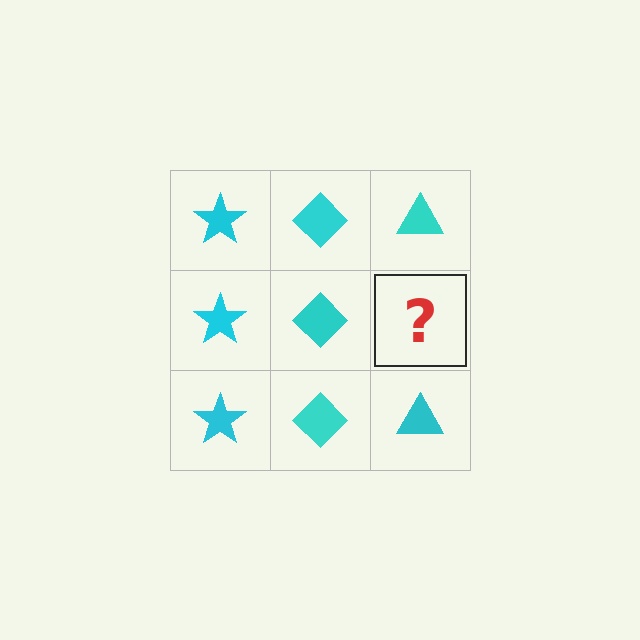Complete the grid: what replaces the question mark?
The question mark should be replaced with a cyan triangle.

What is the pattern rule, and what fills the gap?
The rule is that each column has a consistent shape. The gap should be filled with a cyan triangle.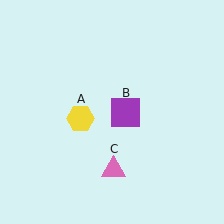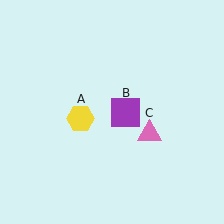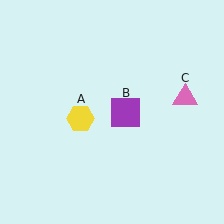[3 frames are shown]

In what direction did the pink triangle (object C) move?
The pink triangle (object C) moved up and to the right.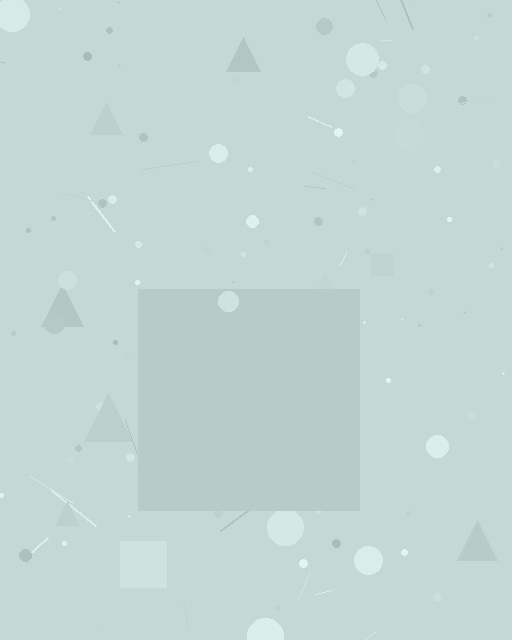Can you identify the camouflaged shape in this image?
The camouflaged shape is a square.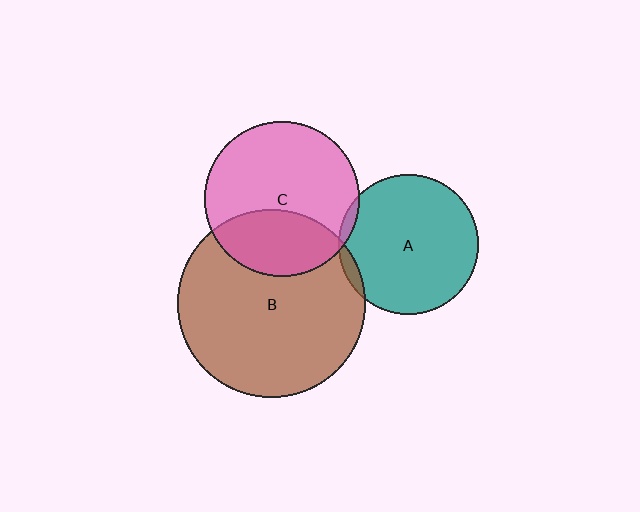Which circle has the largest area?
Circle B (brown).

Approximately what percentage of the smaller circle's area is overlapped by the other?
Approximately 5%.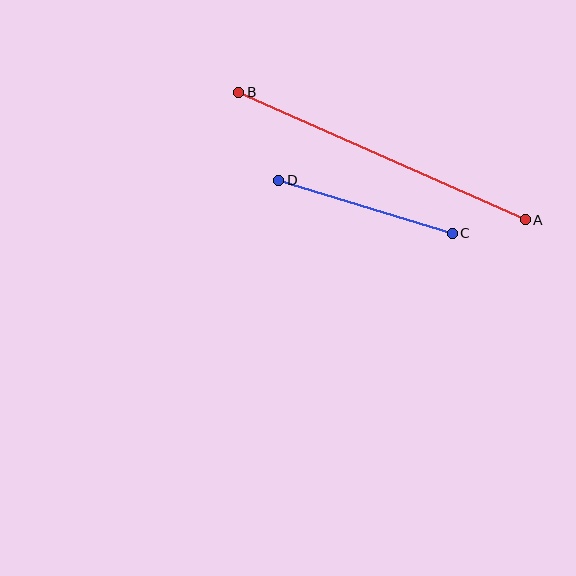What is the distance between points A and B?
The distance is approximately 313 pixels.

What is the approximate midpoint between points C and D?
The midpoint is at approximately (366, 207) pixels.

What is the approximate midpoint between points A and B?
The midpoint is at approximately (382, 156) pixels.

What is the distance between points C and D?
The distance is approximately 181 pixels.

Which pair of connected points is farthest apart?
Points A and B are farthest apart.